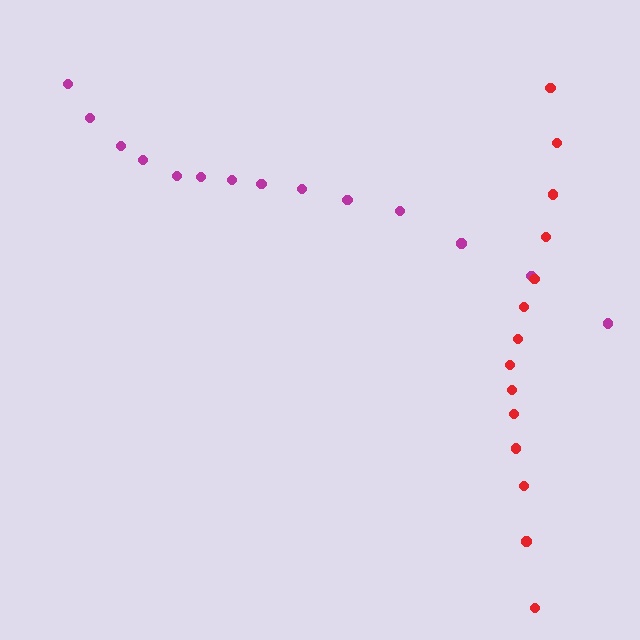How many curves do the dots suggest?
There are 2 distinct paths.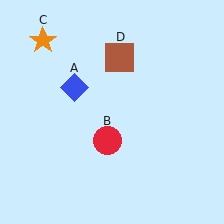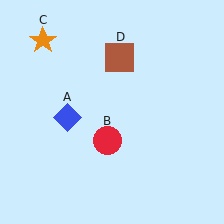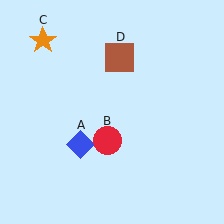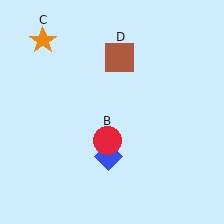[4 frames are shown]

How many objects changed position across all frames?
1 object changed position: blue diamond (object A).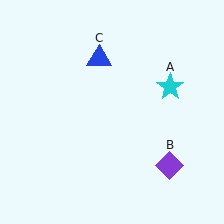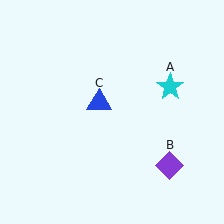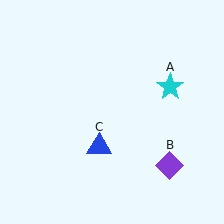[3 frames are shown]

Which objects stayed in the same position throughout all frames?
Cyan star (object A) and purple diamond (object B) remained stationary.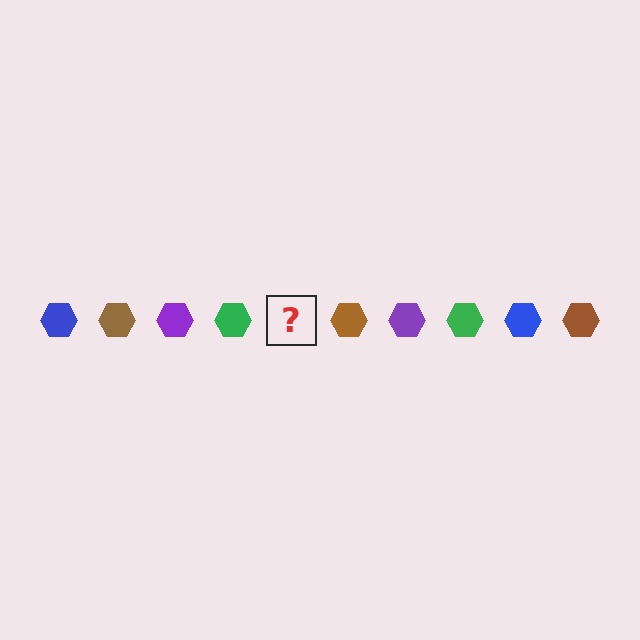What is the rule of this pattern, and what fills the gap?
The rule is that the pattern cycles through blue, brown, purple, green hexagons. The gap should be filled with a blue hexagon.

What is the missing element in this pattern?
The missing element is a blue hexagon.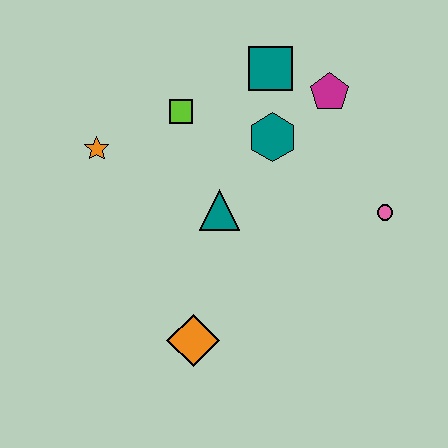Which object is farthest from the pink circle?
The orange star is farthest from the pink circle.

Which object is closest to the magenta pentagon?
The teal square is closest to the magenta pentagon.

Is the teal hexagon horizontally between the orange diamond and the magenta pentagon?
Yes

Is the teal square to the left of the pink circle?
Yes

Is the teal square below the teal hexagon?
No